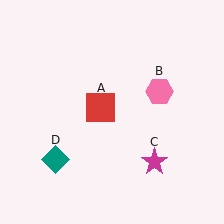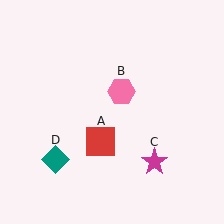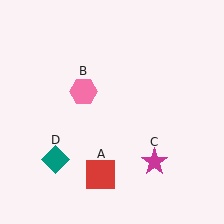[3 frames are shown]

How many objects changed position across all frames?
2 objects changed position: red square (object A), pink hexagon (object B).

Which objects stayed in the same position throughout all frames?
Magenta star (object C) and teal diamond (object D) remained stationary.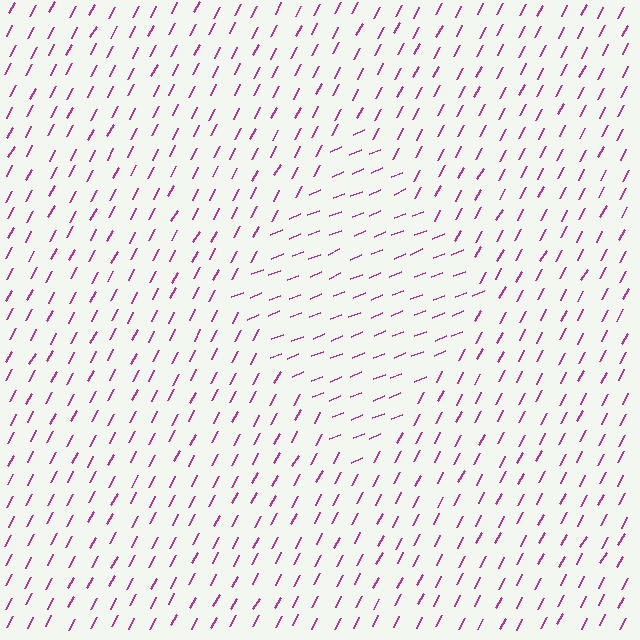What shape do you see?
I see a diamond.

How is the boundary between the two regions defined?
The boundary is defined purely by a change in line orientation (approximately 40 degrees difference). All lines are the same color and thickness.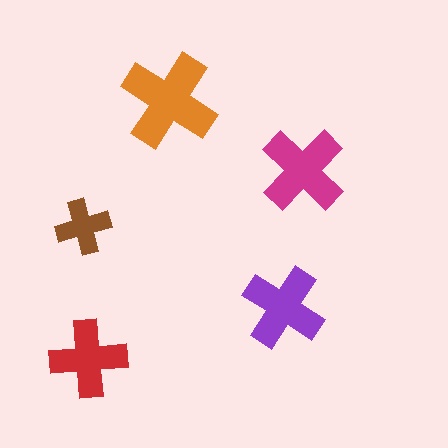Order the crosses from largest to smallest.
the orange one, the magenta one, the purple one, the red one, the brown one.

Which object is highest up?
The orange cross is topmost.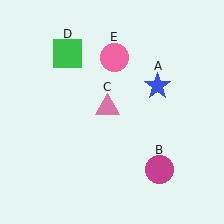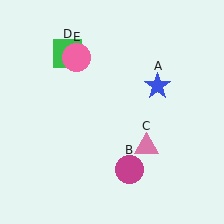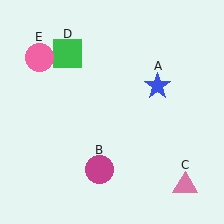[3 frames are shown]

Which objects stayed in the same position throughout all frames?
Blue star (object A) and green square (object D) remained stationary.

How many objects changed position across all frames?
3 objects changed position: magenta circle (object B), pink triangle (object C), pink circle (object E).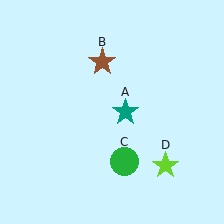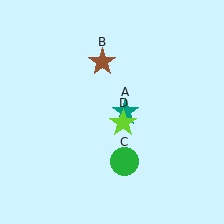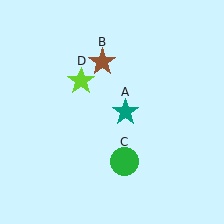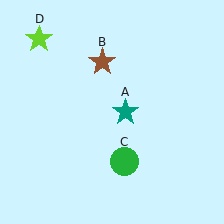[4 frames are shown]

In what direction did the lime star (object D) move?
The lime star (object D) moved up and to the left.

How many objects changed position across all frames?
1 object changed position: lime star (object D).